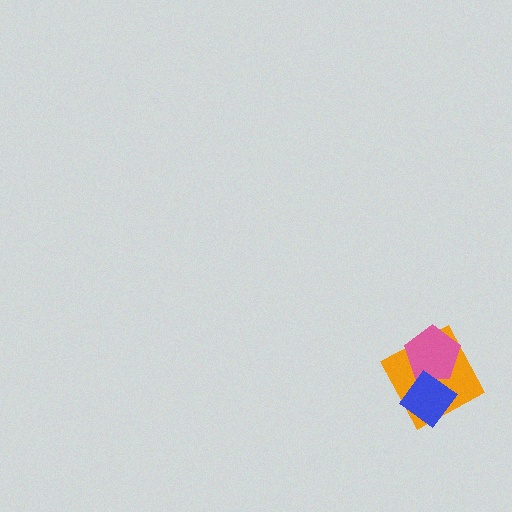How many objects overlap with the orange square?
2 objects overlap with the orange square.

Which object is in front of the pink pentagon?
The blue diamond is in front of the pink pentagon.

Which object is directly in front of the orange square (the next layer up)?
The pink pentagon is directly in front of the orange square.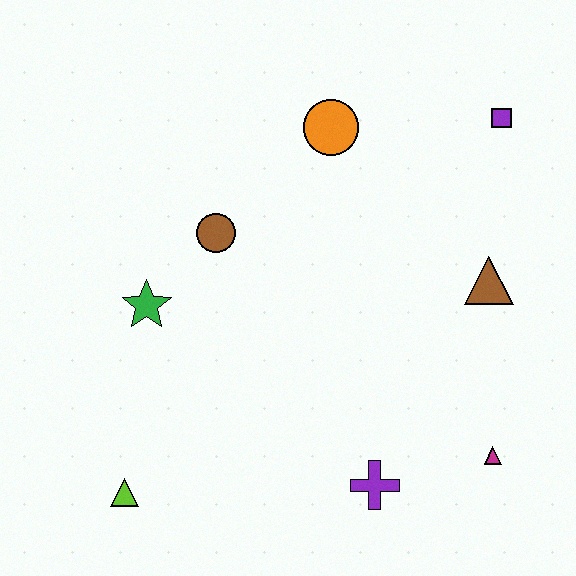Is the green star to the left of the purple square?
Yes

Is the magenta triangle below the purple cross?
No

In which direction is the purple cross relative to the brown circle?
The purple cross is below the brown circle.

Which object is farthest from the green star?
The purple square is farthest from the green star.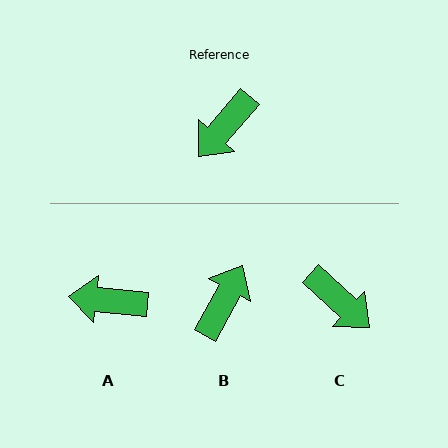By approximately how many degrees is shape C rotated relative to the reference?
Approximately 88 degrees counter-clockwise.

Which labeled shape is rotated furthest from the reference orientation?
B, about 167 degrees away.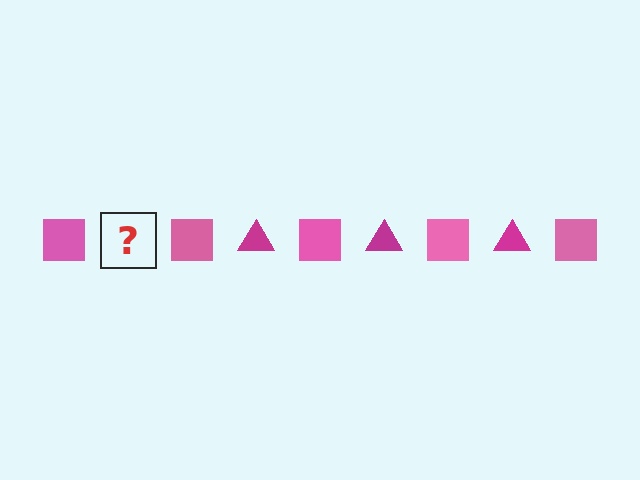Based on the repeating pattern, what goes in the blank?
The blank should be a magenta triangle.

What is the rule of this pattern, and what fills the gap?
The rule is that the pattern alternates between pink square and magenta triangle. The gap should be filled with a magenta triangle.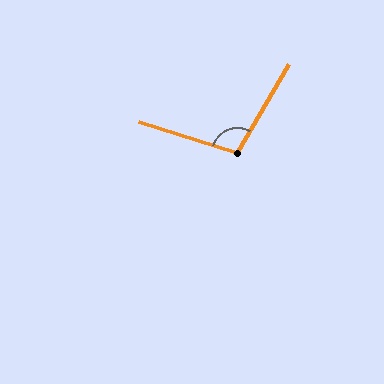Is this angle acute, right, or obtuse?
It is obtuse.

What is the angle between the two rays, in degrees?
Approximately 102 degrees.